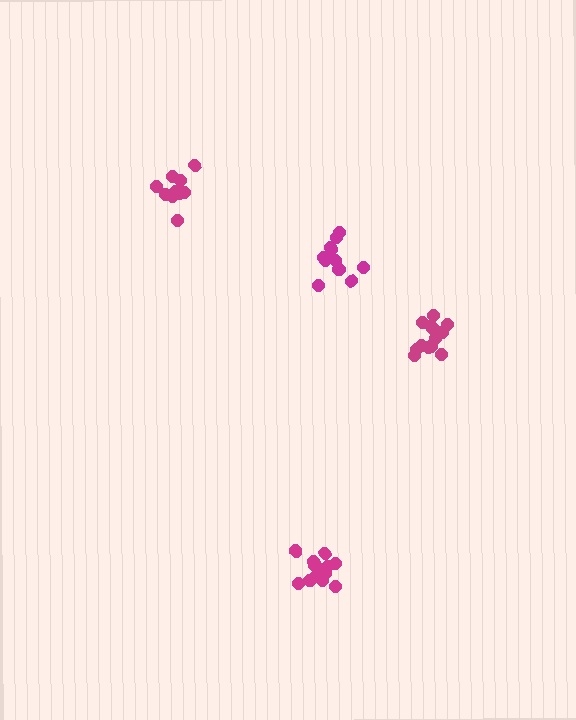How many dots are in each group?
Group 1: 10 dots, Group 2: 16 dots, Group 3: 16 dots, Group 4: 12 dots (54 total).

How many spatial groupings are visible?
There are 4 spatial groupings.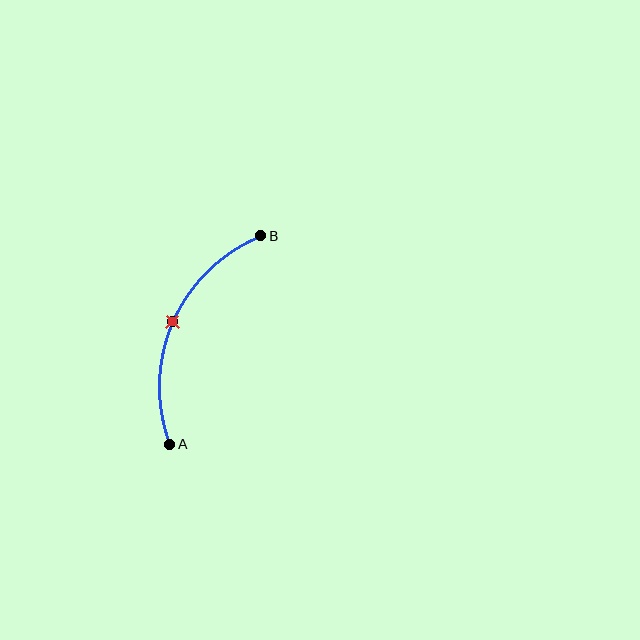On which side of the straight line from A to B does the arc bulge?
The arc bulges to the left of the straight line connecting A and B.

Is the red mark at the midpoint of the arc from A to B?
Yes. The red mark lies on the arc at equal arc-length from both A and B — it is the arc midpoint.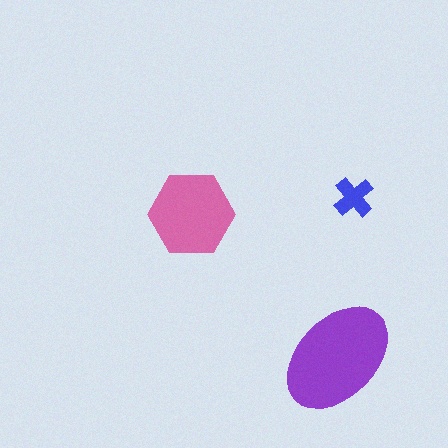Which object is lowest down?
The purple ellipse is bottommost.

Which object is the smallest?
The blue cross.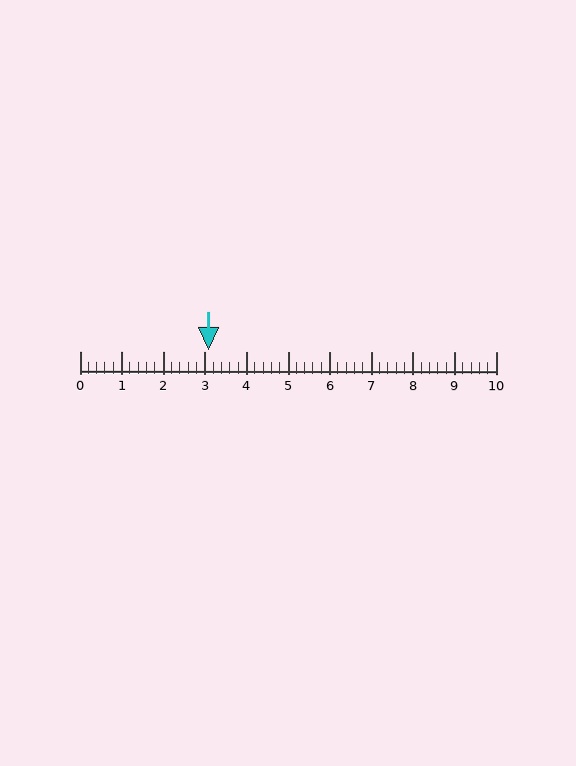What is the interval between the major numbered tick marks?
The major tick marks are spaced 1 units apart.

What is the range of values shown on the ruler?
The ruler shows values from 0 to 10.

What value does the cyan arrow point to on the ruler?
The cyan arrow points to approximately 3.1.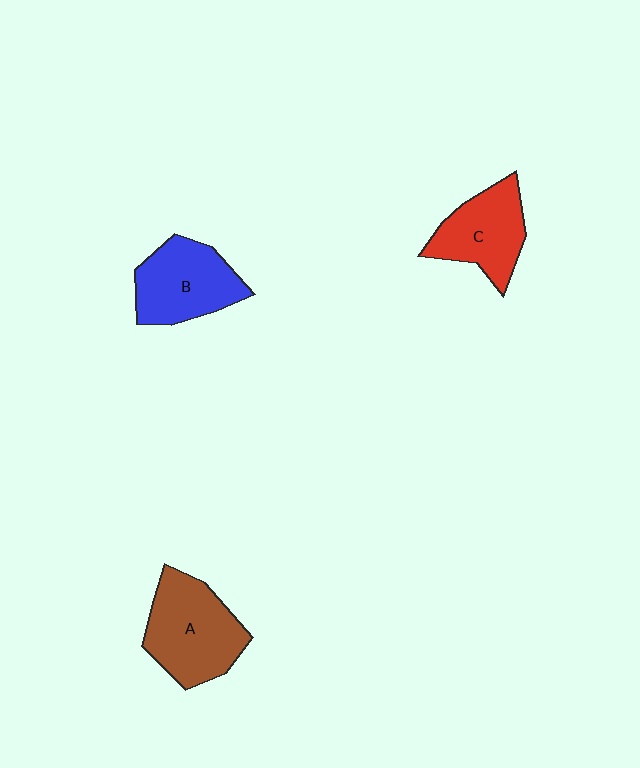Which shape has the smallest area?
Shape C (red).